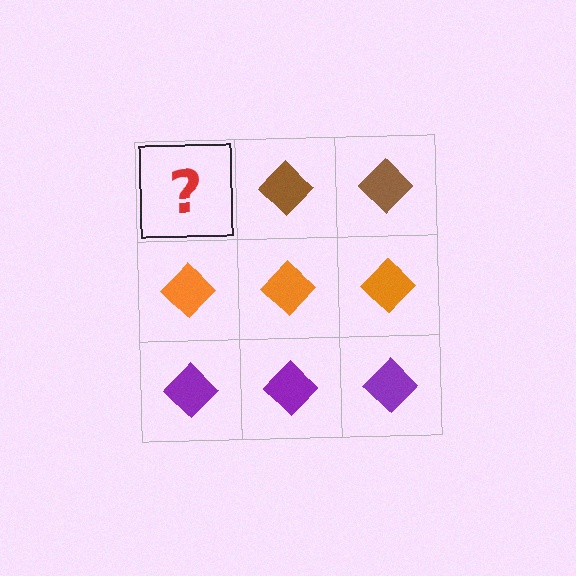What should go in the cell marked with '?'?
The missing cell should contain a brown diamond.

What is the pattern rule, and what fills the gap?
The rule is that each row has a consistent color. The gap should be filled with a brown diamond.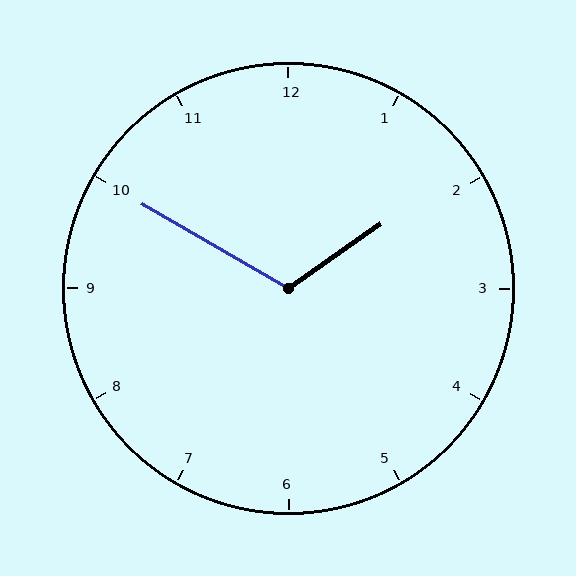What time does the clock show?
1:50.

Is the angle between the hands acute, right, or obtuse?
It is obtuse.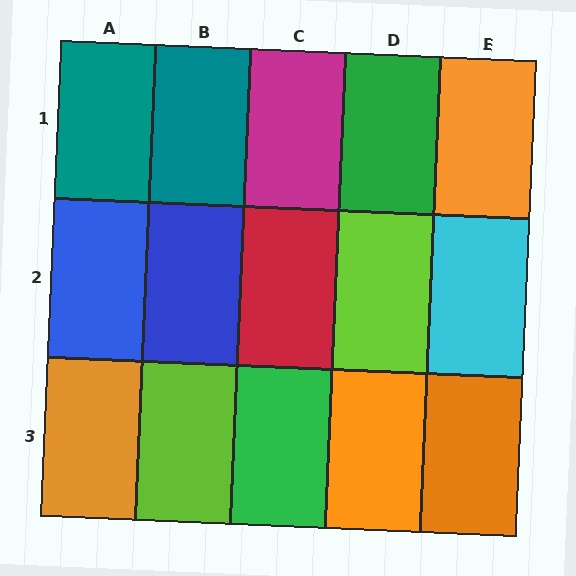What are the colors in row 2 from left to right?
Blue, blue, red, lime, cyan.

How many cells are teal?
2 cells are teal.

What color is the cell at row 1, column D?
Green.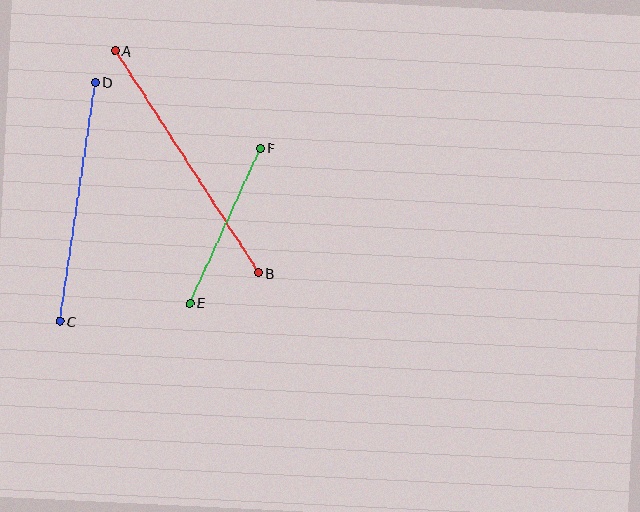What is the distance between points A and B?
The distance is approximately 264 pixels.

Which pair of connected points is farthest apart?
Points A and B are farthest apart.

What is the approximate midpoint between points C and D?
The midpoint is at approximately (78, 202) pixels.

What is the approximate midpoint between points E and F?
The midpoint is at approximately (225, 226) pixels.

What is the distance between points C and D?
The distance is approximately 241 pixels.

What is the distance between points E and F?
The distance is approximately 170 pixels.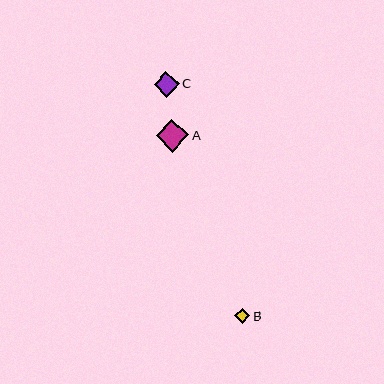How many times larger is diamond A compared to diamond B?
Diamond A is approximately 2.1 times the size of diamond B.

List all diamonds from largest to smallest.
From largest to smallest: A, C, B.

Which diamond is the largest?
Diamond A is the largest with a size of approximately 32 pixels.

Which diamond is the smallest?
Diamond B is the smallest with a size of approximately 15 pixels.